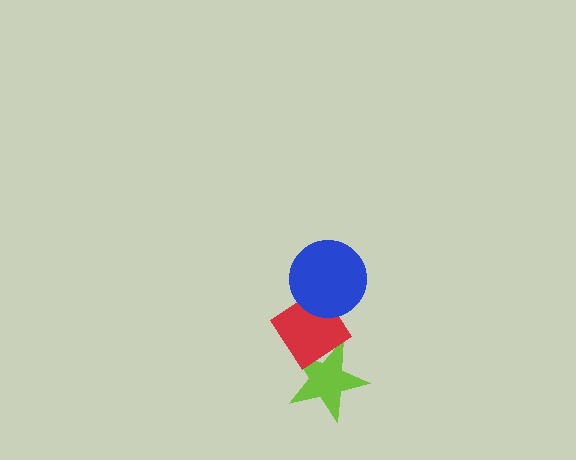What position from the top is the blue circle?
The blue circle is 1st from the top.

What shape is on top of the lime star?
The red diamond is on top of the lime star.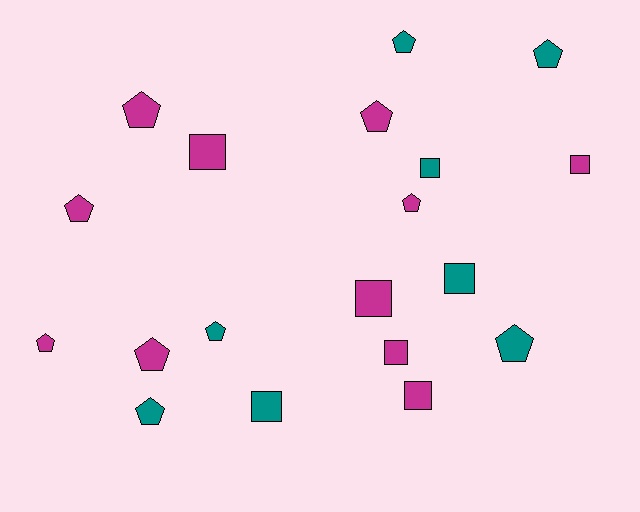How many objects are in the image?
There are 19 objects.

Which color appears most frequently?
Magenta, with 11 objects.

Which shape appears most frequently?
Pentagon, with 11 objects.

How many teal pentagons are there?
There are 5 teal pentagons.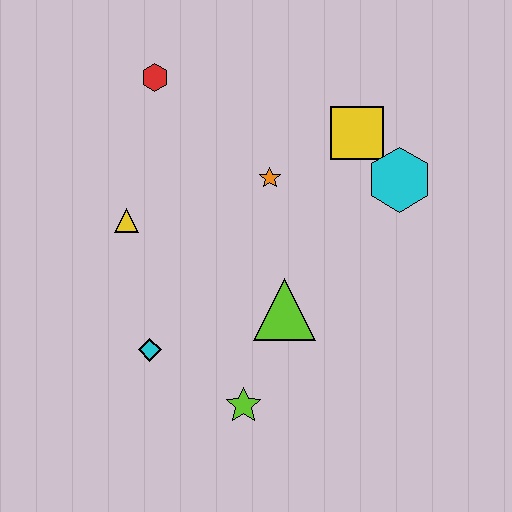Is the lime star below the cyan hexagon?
Yes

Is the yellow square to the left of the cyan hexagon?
Yes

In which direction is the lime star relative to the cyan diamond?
The lime star is to the right of the cyan diamond.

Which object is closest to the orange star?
The yellow square is closest to the orange star.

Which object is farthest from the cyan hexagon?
The cyan diamond is farthest from the cyan hexagon.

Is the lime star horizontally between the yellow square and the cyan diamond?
Yes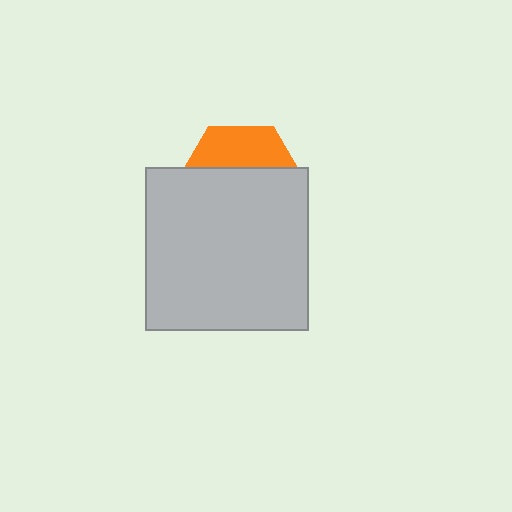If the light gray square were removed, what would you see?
You would see the complete orange hexagon.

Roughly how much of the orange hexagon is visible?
A small part of it is visible (roughly 34%).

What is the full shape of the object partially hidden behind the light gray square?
The partially hidden object is an orange hexagon.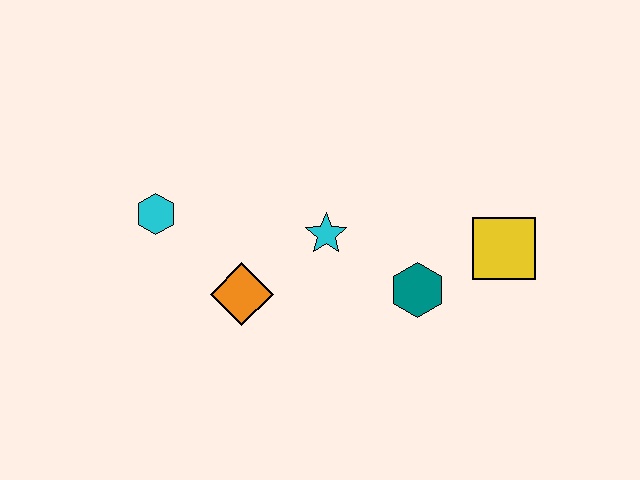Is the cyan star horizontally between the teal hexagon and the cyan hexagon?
Yes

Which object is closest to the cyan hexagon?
The orange diamond is closest to the cyan hexagon.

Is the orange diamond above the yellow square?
No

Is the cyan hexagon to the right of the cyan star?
No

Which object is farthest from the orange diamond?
The yellow square is farthest from the orange diamond.